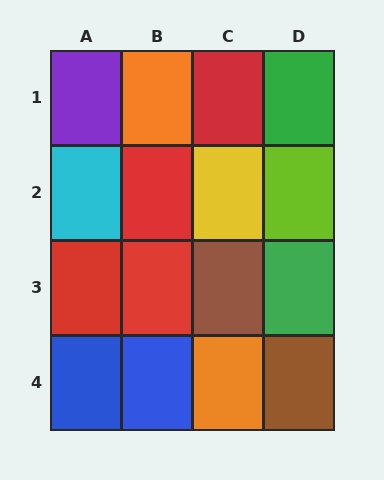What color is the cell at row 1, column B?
Orange.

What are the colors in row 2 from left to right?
Cyan, red, yellow, lime.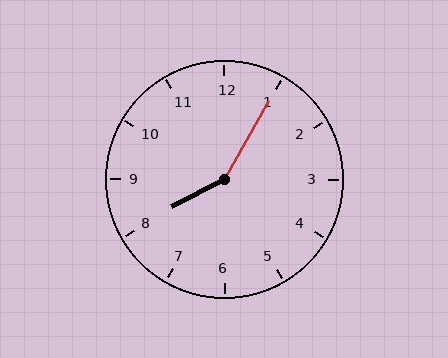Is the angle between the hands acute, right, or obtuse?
It is obtuse.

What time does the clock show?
8:05.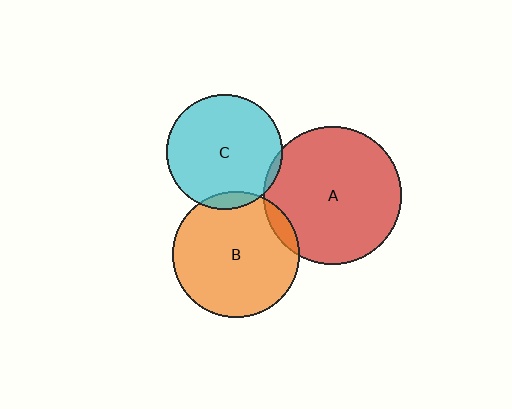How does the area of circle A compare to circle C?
Approximately 1.4 times.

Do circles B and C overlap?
Yes.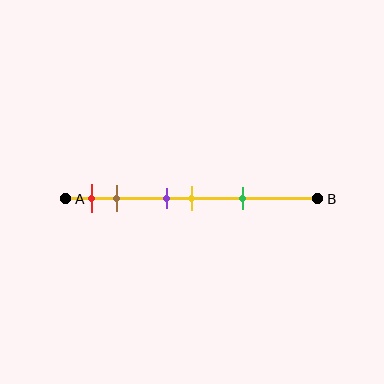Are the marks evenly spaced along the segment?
No, the marks are not evenly spaced.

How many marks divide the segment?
There are 5 marks dividing the segment.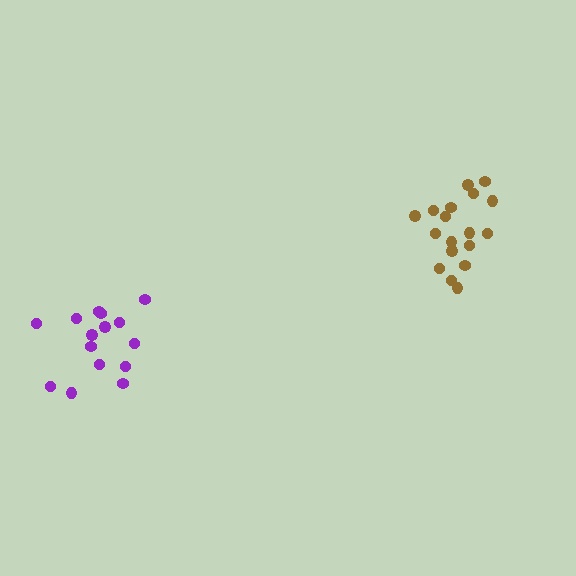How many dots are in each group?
Group 1: 18 dots, Group 2: 15 dots (33 total).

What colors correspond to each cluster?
The clusters are colored: brown, purple.